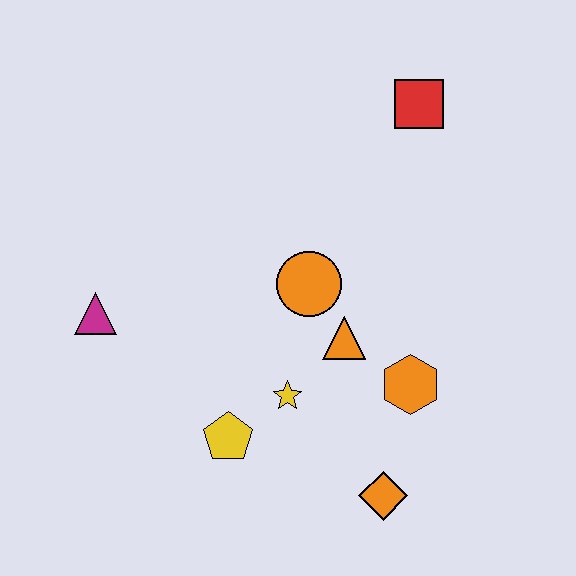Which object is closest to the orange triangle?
The orange circle is closest to the orange triangle.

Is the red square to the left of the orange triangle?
No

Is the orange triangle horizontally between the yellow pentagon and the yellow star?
No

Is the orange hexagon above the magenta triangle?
No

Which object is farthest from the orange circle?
The orange diamond is farthest from the orange circle.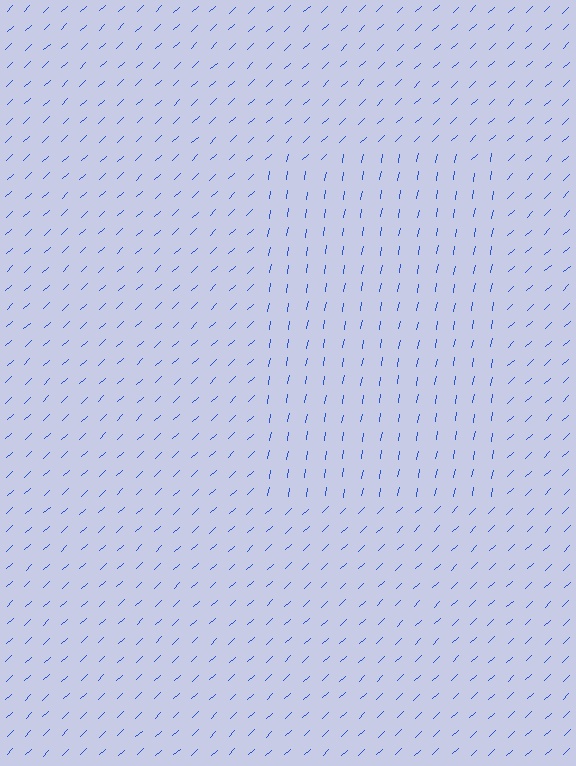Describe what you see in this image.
The image is filled with small blue line segments. A rectangle region in the image has lines oriented differently from the surrounding lines, creating a visible texture boundary.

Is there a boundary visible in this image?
Yes, there is a texture boundary formed by a change in line orientation.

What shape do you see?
I see a rectangle.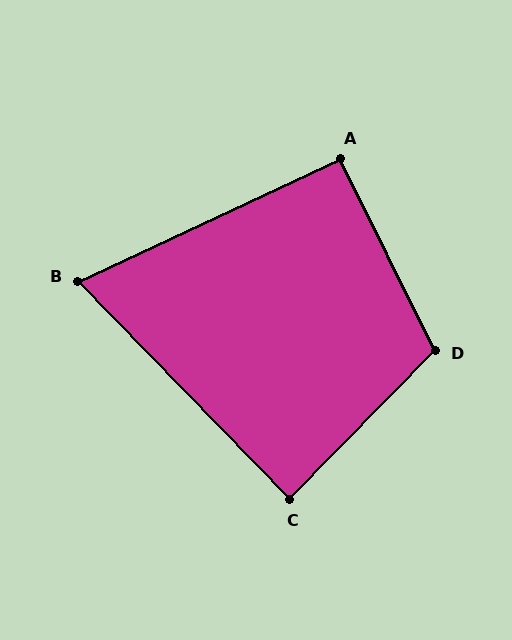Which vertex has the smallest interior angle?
B, at approximately 71 degrees.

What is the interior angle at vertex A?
Approximately 91 degrees (approximately right).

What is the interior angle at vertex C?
Approximately 89 degrees (approximately right).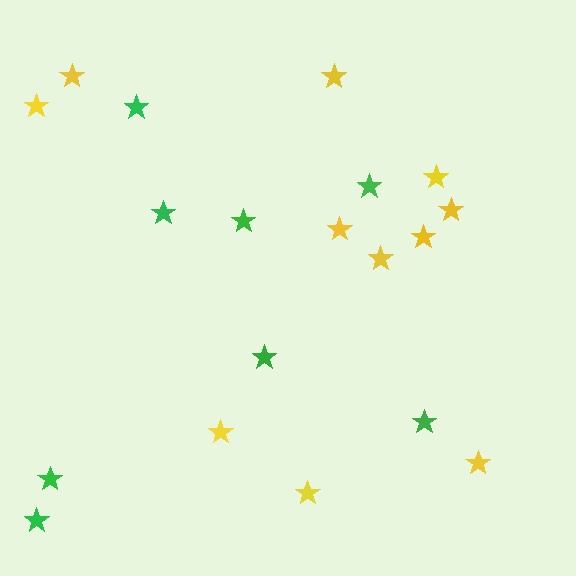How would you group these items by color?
There are 2 groups: one group of yellow stars (11) and one group of green stars (8).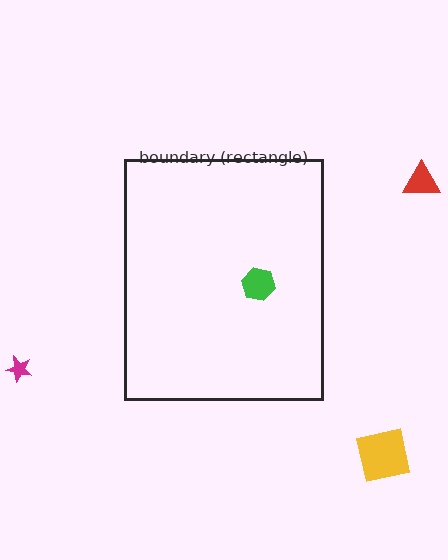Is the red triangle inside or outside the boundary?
Outside.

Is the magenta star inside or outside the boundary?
Outside.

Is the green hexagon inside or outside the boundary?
Inside.